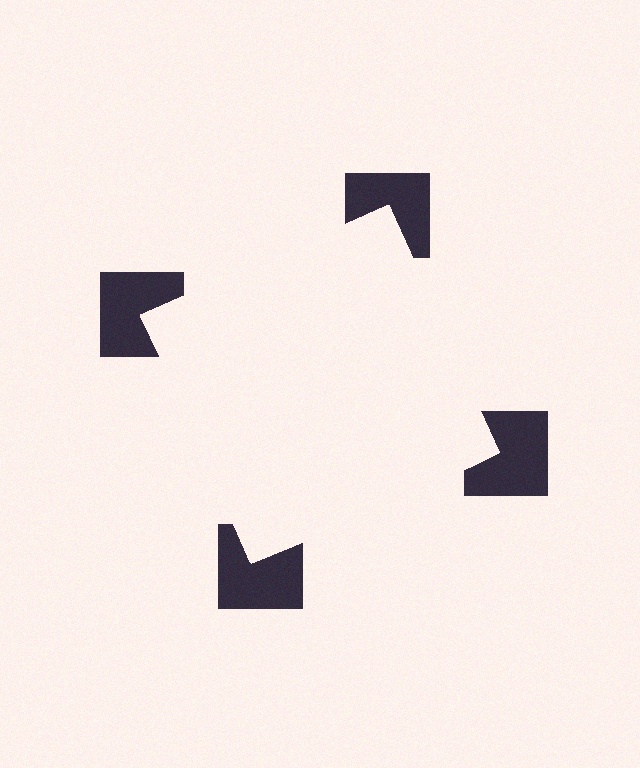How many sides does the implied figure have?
4 sides.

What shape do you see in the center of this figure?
An illusory square — its edges are inferred from the aligned wedge cuts in the notched squares, not physically drawn.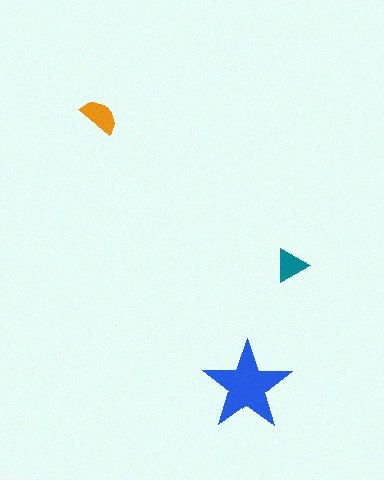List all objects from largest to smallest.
The blue star, the orange semicircle, the teal triangle.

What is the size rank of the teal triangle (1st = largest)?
3rd.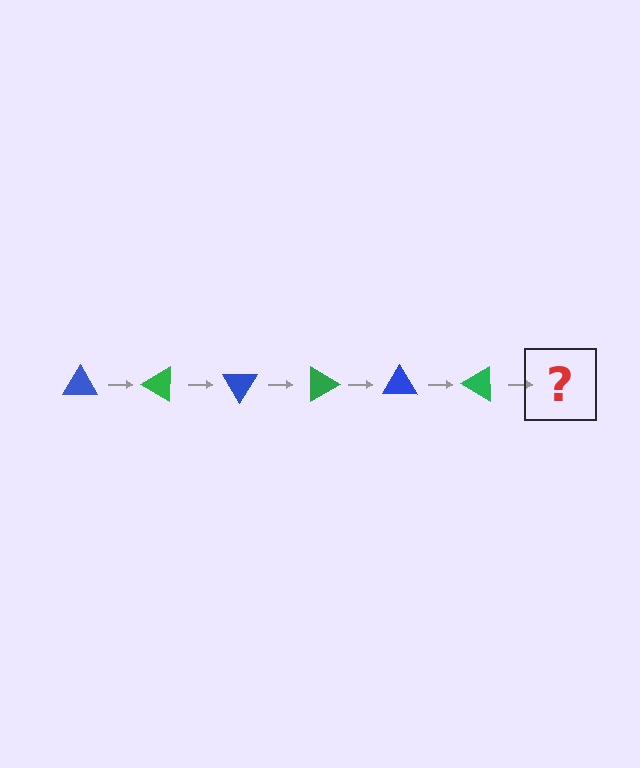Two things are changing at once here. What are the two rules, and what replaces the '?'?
The two rules are that it rotates 30 degrees each step and the color cycles through blue and green. The '?' should be a blue triangle, rotated 180 degrees from the start.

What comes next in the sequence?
The next element should be a blue triangle, rotated 180 degrees from the start.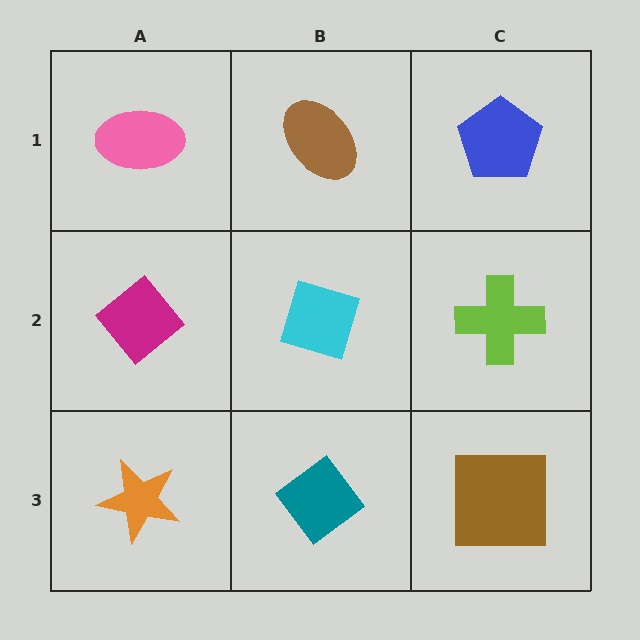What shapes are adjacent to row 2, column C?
A blue pentagon (row 1, column C), a brown square (row 3, column C), a cyan diamond (row 2, column B).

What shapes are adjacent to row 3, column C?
A lime cross (row 2, column C), a teal diamond (row 3, column B).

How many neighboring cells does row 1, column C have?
2.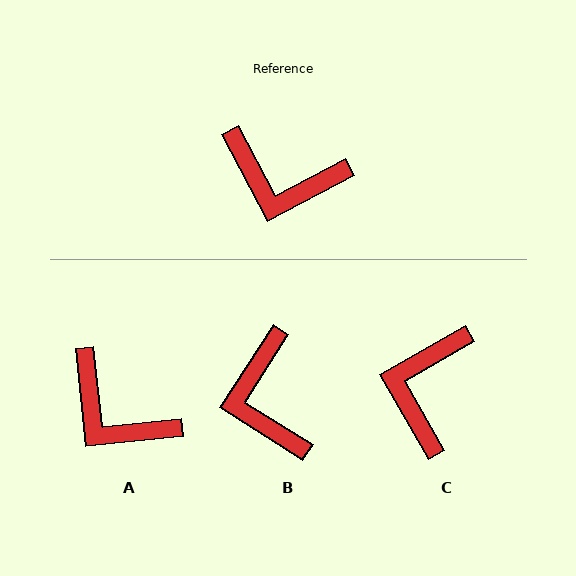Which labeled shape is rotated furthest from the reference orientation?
C, about 88 degrees away.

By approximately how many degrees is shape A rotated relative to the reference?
Approximately 22 degrees clockwise.